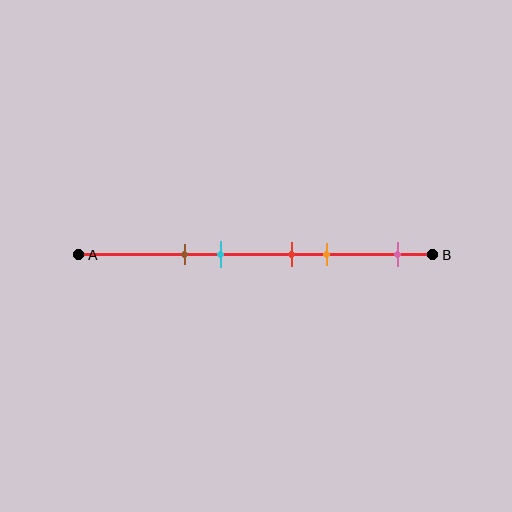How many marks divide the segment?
There are 5 marks dividing the segment.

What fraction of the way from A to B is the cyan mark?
The cyan mark is approximately 40% (0.4) of the way from A to B.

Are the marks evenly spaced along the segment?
No, the marks are not evenly spaced.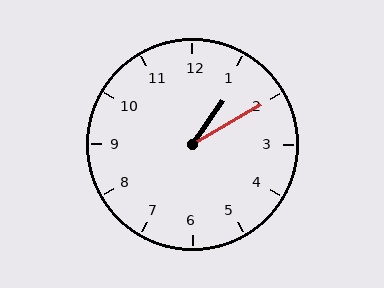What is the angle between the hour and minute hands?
Approximately 25 degrees.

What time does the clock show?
1:10.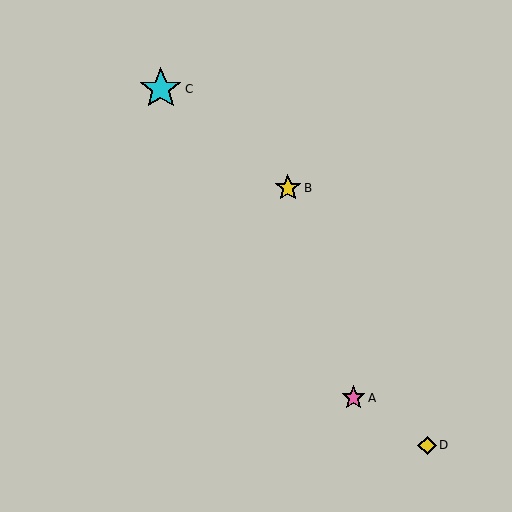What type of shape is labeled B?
Shape B is a yellow star.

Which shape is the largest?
The cyan star (labeled C) is the largest.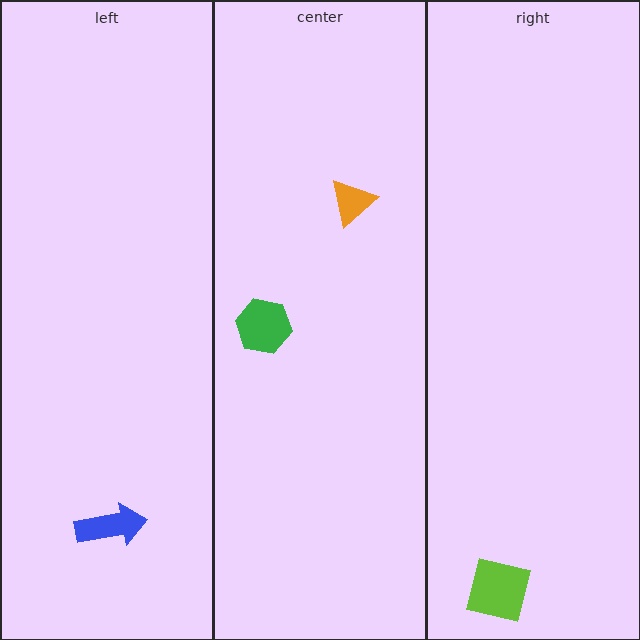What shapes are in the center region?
The green hexagon, the orange triangle.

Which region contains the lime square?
The right region.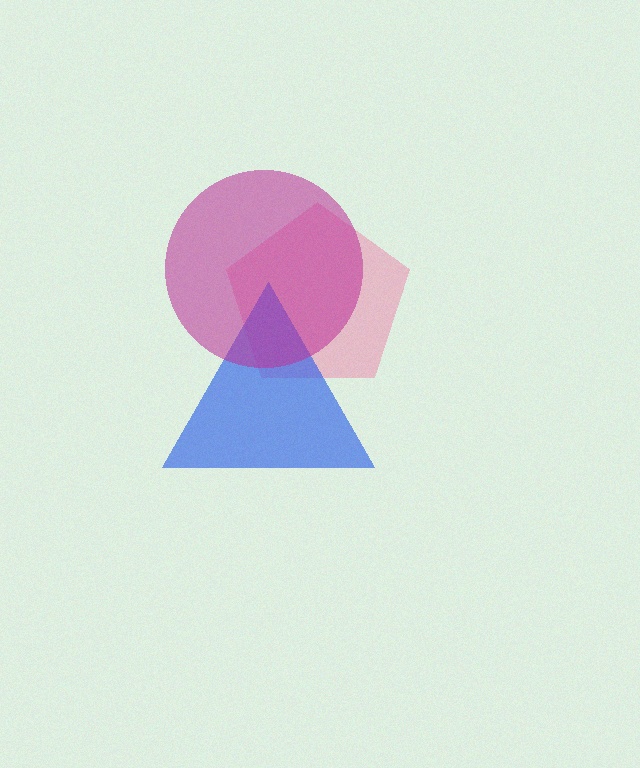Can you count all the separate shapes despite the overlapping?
Yes, there are 3 separate shapes.